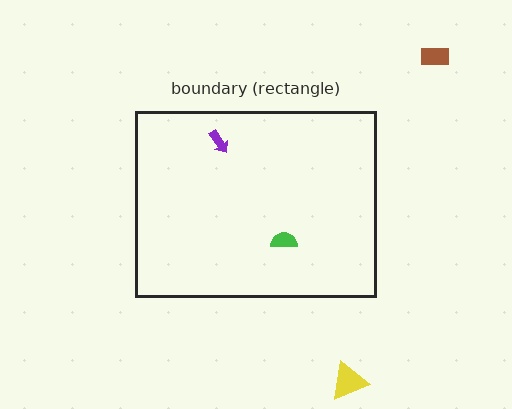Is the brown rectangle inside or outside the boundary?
Outside.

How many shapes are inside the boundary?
2 inside, 2 outside.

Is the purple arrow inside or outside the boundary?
Inside.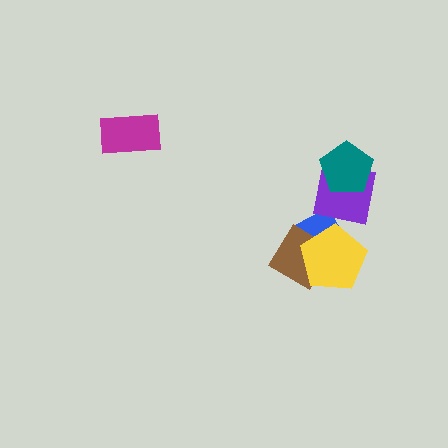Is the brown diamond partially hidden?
Yes, it is partially covered by another shape.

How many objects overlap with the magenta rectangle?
0 objects overlap with the magenta rectangle.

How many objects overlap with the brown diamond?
2 objects overlap with the brown diamond.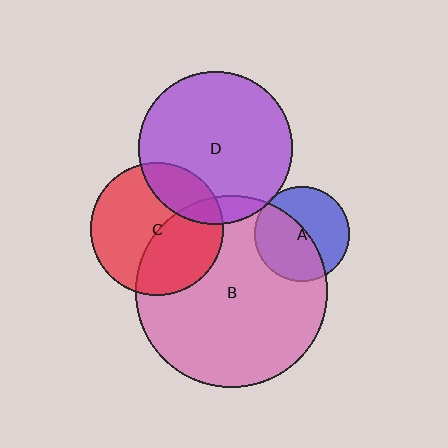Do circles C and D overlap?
Yes.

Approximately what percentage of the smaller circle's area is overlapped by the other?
Approximately 25%.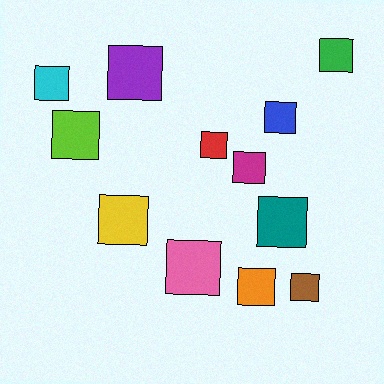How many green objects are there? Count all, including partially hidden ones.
There is 1 green object.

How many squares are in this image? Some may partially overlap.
There are 12 squares.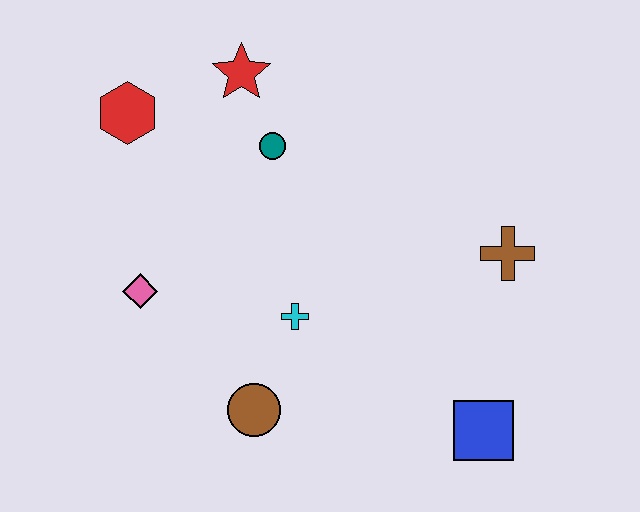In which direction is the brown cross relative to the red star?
The brown cross is to the right of the red star.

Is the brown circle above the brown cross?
No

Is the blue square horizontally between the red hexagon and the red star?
No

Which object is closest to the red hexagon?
The red star is closest to the red hexagon.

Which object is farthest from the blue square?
The red hexagon is farthest from the blue square.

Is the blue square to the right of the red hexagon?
Yes